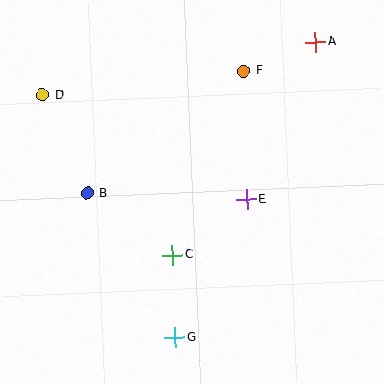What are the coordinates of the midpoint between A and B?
The midpoint between A and B is at (201, 117).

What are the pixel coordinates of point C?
Point C is at (172, 255).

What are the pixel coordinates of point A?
Point A is at (315, 42).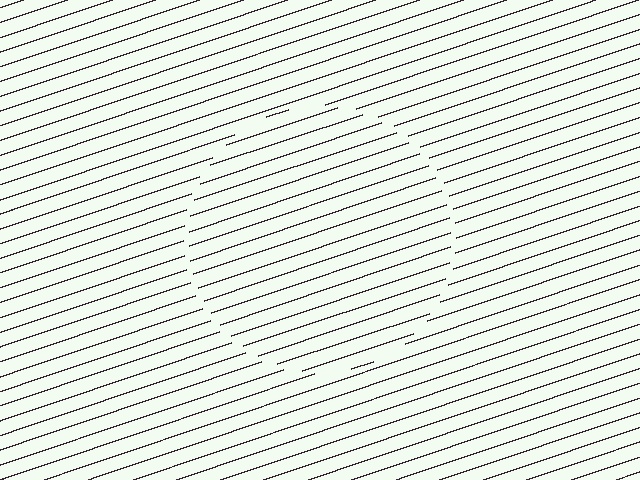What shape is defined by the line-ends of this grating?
An illusory circle. The interior of the shape contains the same grating, shifted by half a period — the contour is defined by the phase discontinuity where line-ends from the inner and outer gratings abut.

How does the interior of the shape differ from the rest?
The interior of the shape contains the same grating, shifted by half a period — the contour is defined by the phase discontinuity where line-ends from the inner and outer gratings abut.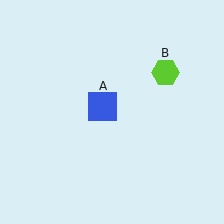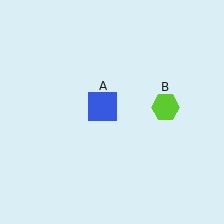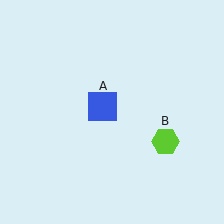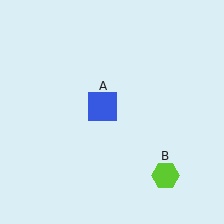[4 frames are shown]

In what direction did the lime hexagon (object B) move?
The lime hexagon (object B) moved down.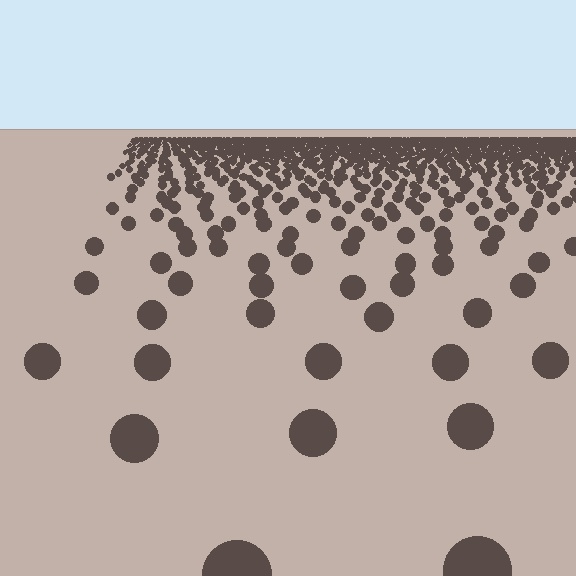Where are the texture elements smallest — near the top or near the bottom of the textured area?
Near the top.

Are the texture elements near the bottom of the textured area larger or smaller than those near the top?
Larger. Near the bottom, elements are closer to the viewer and appear at a bigger on-screen size.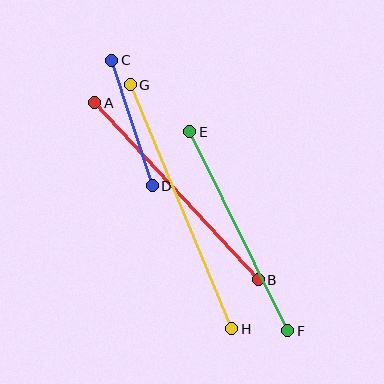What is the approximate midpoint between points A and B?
The midpoint is at approximately (176, 191) pixels.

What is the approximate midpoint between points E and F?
The midpoint is at approximately (239, 231) pixels.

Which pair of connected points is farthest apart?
Points G and H are farthest apart.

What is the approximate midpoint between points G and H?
The midpoint is at approximately (181, 207) pixels.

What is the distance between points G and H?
The distance is approximately 264 pixels.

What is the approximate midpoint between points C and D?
The midpoint is at approximately (132, 123) pixels.